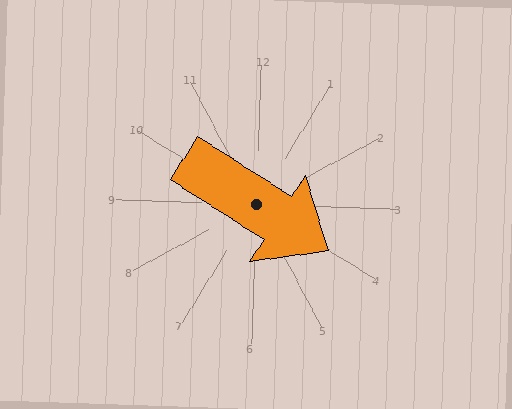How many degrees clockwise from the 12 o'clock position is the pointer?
Approximately 121 degrees.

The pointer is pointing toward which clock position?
Roughly 4 o'clock.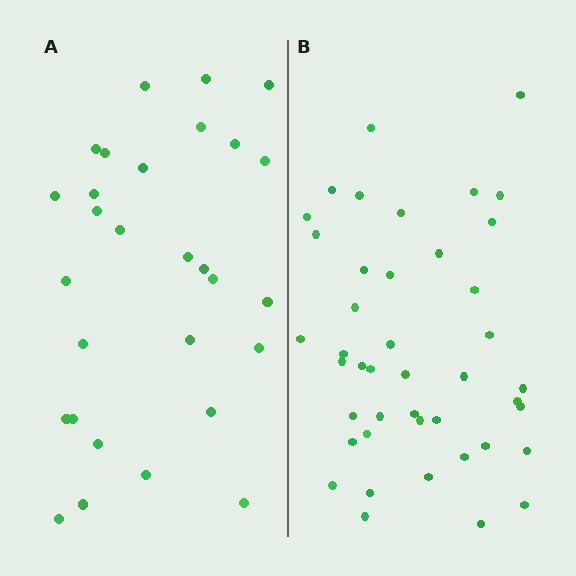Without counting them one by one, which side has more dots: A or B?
Region B (the right region) has more dots.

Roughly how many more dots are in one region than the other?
Region B has approximately 15 more dots than region A.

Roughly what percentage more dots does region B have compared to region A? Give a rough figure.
About 50% more.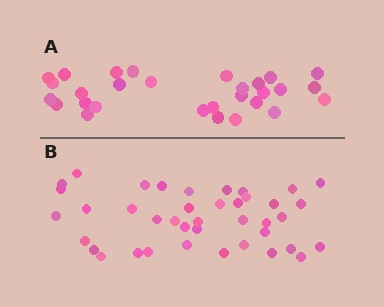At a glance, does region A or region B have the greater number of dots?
Region B (the bottom region) has more dots.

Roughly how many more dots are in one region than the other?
Region B has roughly 12 or so more dots than region A.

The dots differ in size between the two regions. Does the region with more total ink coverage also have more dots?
No. Region A has more total ink coverage because its dots are larger, but region B actually contains more individual dots. Total area can be misleading — the number of items is what matters here.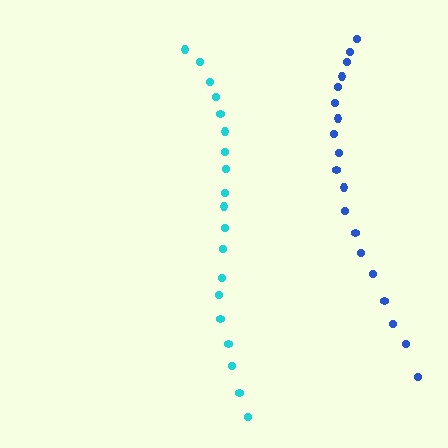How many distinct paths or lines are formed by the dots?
There are 2 distinct paths.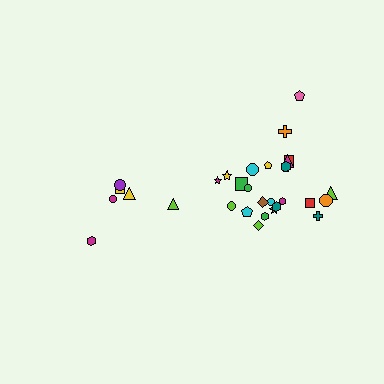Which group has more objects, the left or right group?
The right group.